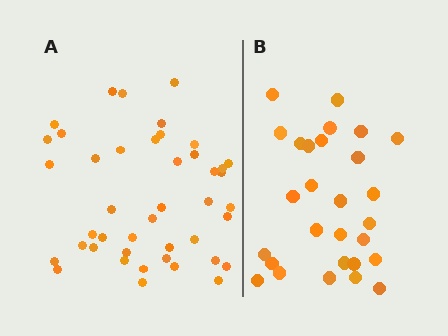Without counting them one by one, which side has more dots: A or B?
Region A (the left region) has more dots.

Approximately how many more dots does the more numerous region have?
Region A has approximately 15 more dots than region B.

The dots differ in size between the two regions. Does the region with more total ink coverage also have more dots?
No. Region B has more total ink coverage because its dots are larger, but region A actually contains more individual dots. Total area can be misleading — the number of items is what matters here.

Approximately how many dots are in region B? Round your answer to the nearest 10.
About 30 dots. (The exact count is 28, which rounds to 30.)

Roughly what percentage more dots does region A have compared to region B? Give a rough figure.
About 55% more.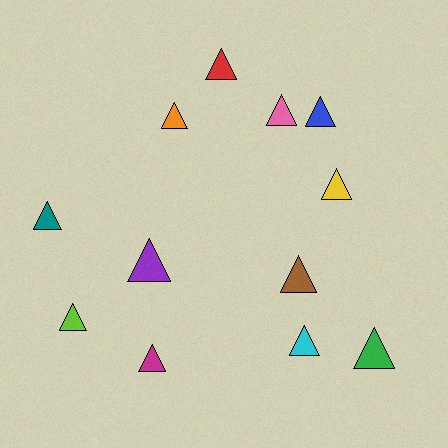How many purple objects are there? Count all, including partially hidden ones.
There is 1 purple object.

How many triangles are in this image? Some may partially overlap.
There are 12 triangles.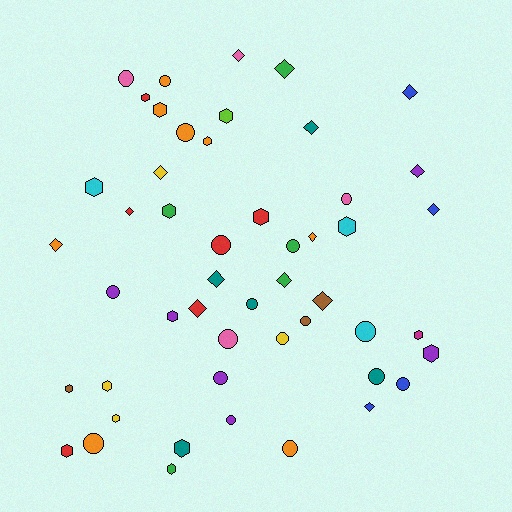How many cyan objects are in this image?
There are 3 cyan objects.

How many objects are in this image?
There are 50 objects.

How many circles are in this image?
There are 18 circles.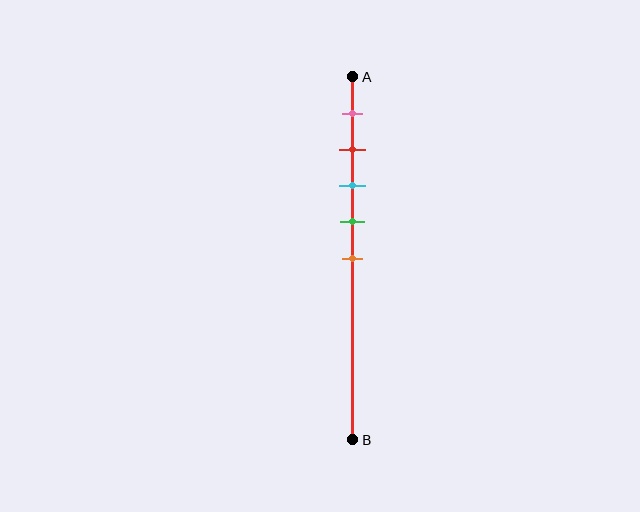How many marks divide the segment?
There are 5 marks dividing the segment.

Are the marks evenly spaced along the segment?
Yes, the marks are approximately evenly spaced.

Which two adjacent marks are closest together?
The red and cyan marks are the closest adjacent pair.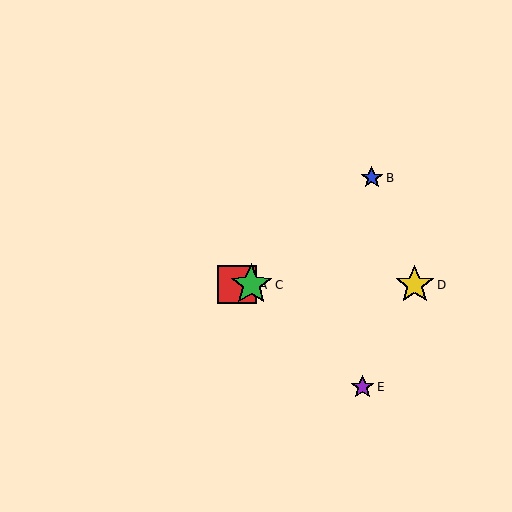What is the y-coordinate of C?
Object C is at y≈285.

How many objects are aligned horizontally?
3 objects (A, C, D) are aligned horizontally.